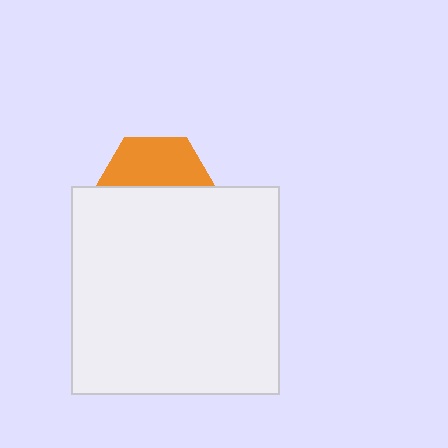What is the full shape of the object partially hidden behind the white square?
The partially hidden object is an orange hexagon.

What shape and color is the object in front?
The object in front is a white square.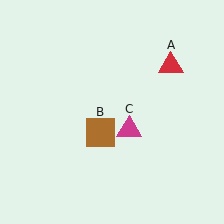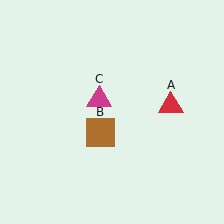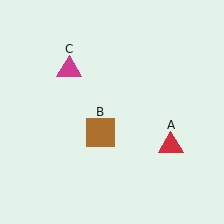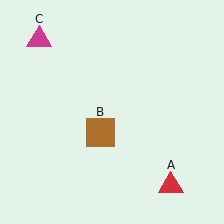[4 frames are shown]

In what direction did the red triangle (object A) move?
The red triangle (object A) moved down.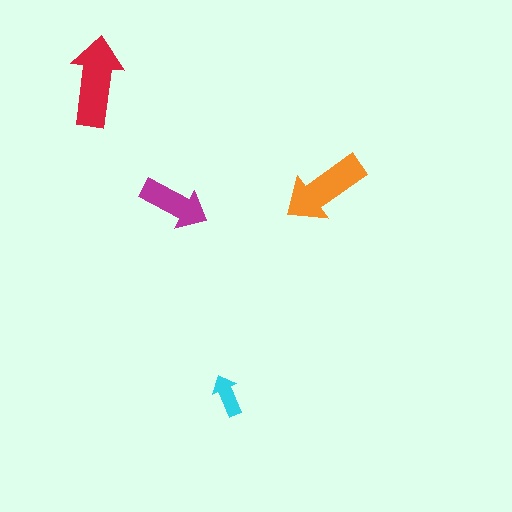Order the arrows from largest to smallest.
the red one, the orange one, the magenta one, the cyan one.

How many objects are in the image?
There are 4 objects in the image.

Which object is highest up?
The red arrow is topmost.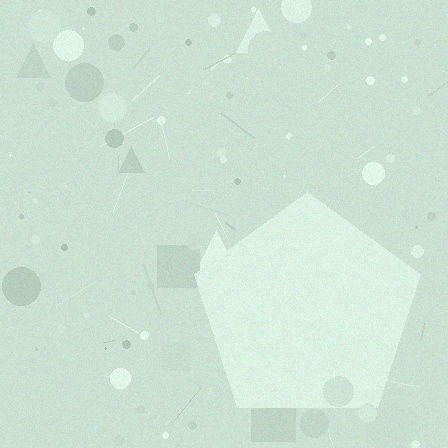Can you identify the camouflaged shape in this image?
The camouflaged shape is a pentagon.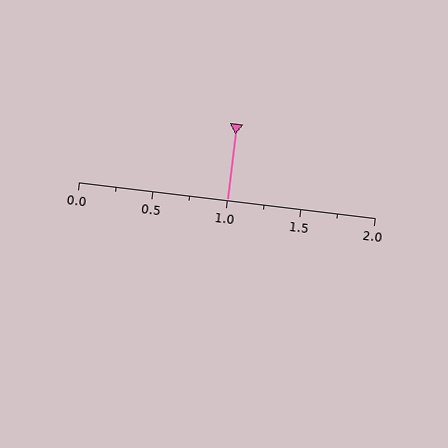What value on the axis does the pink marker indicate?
The marker indicates approximately 1.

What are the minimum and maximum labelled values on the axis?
The axis runs from 0.0 to 2.0.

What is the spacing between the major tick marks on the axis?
The major ticks are spaced 0.5 apart.